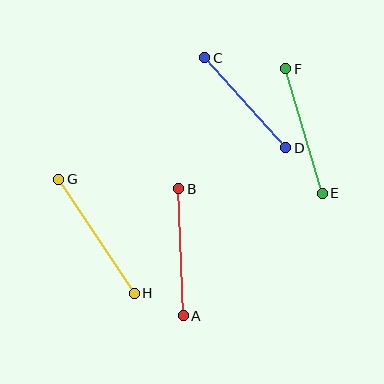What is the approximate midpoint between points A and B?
The midpoint is at approximately (181, 252) pixels.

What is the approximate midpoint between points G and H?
The midpoint is at approximately (96, 236) pixels.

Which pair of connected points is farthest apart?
Points G and H are farthest apart.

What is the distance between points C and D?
The distance is approximately 121 pixels.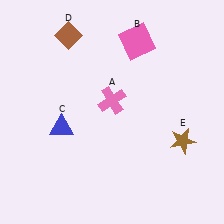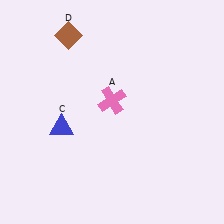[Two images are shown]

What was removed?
The pink square (B), the brown star (E) were removed in Image 2.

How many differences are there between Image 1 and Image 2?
There are 2 differences between the two images.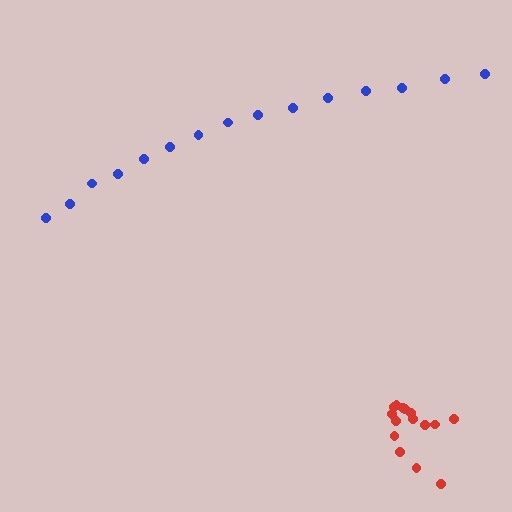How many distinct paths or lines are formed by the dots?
There are 2 distinct paths.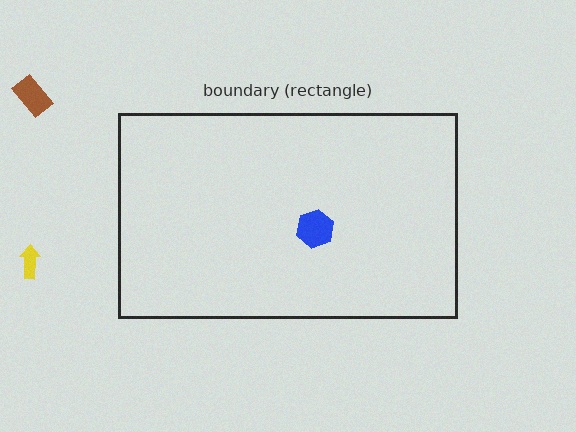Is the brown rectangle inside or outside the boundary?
Outside.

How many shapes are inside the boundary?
1 inside, 2 outside.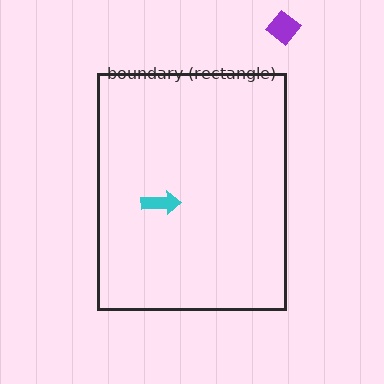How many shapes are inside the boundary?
1 inside, 1 outside.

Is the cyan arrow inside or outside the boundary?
Inside.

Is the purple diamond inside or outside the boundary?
Outside.